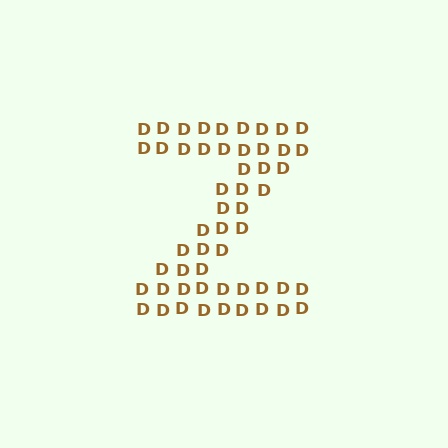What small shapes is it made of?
It is made of small letter D's.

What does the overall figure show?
The overall figure shows the letter Z.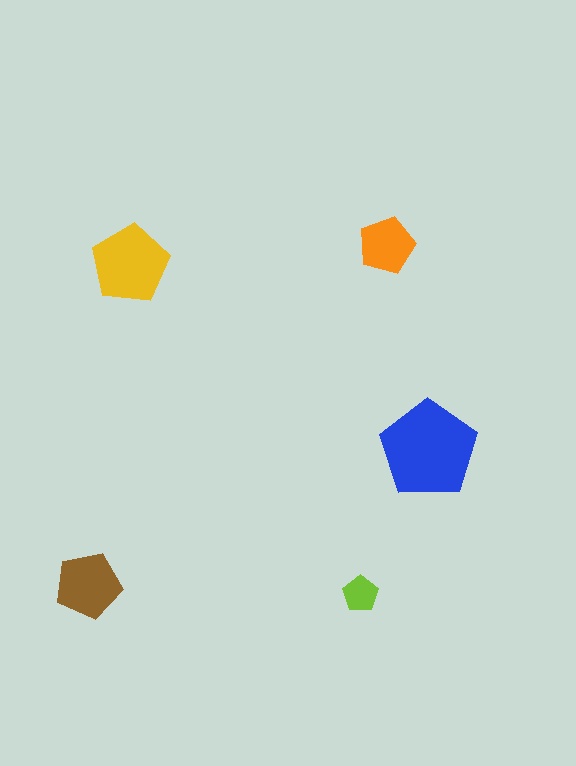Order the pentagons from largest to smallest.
the blue one, the yellow one, the brown one, the orange one, the lime one.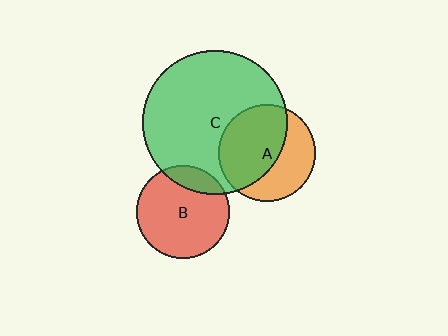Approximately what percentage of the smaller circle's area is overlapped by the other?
Approximately 60%.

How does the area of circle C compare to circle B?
Approximately 2.4 times.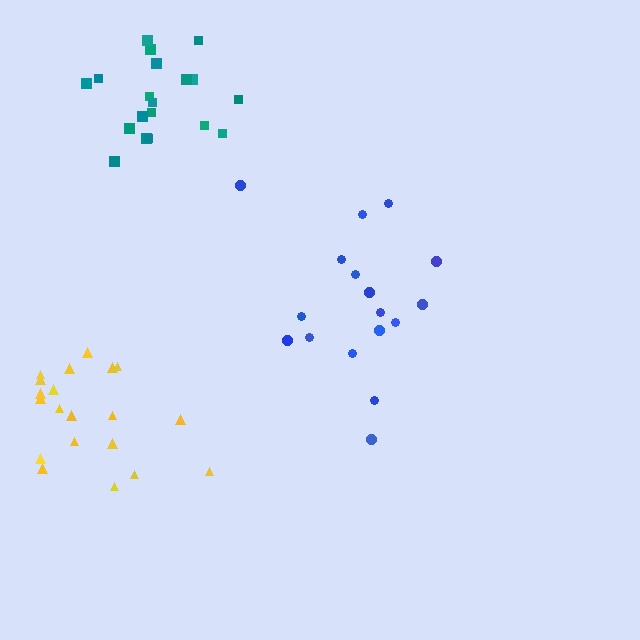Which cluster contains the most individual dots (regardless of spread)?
Yellow (20).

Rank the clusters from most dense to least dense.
teal, yellow, blue.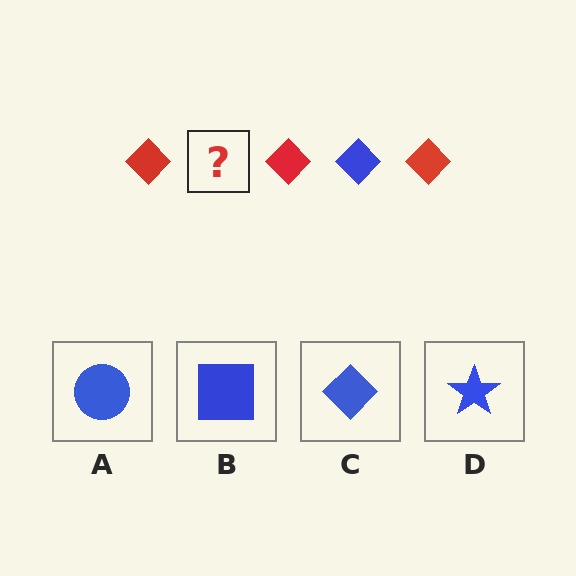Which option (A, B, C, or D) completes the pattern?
C.